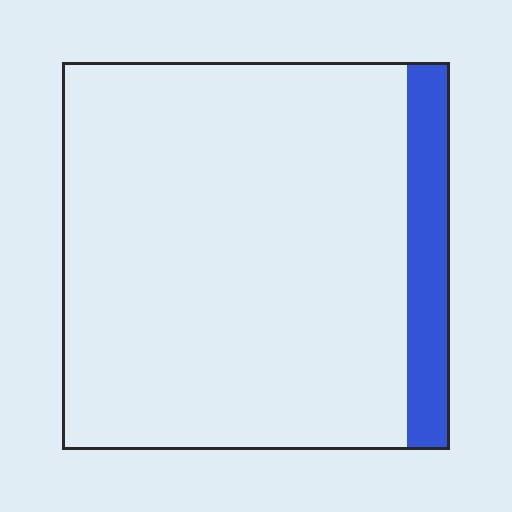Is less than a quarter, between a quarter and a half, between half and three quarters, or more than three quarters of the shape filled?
Less than a quarter.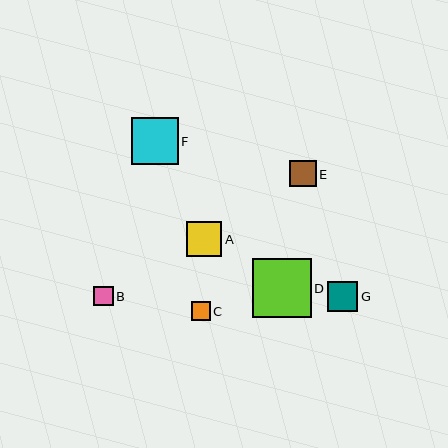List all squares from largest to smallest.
From largest to smallest: D, F, A, G, E, B, C.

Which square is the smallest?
Square C is the smallest with a size of approximately 18 pixels.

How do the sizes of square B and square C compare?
Square B and square C are approximately the same size.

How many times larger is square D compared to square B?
Square D is approximately 3.0 times the size of square B.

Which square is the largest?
Square D is the largest with a size of approximately 59 pixels.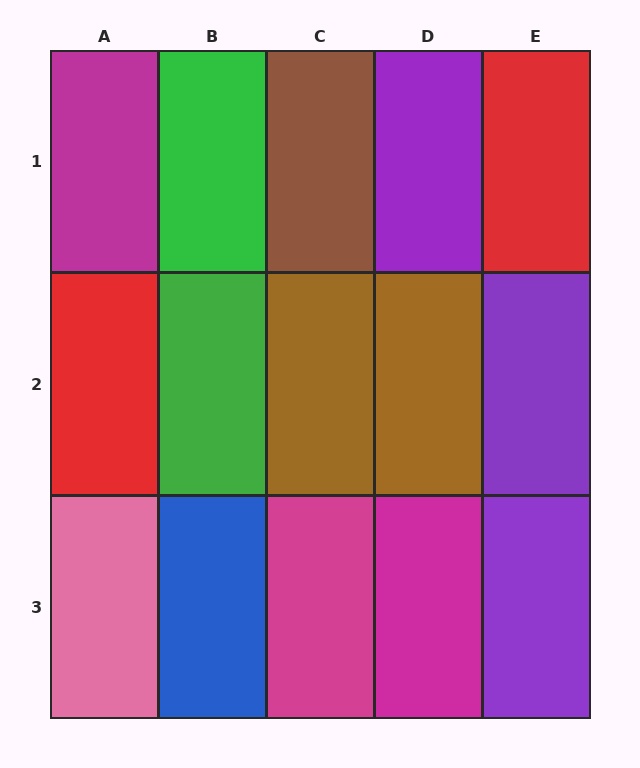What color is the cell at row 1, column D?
Purple.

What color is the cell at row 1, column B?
Green.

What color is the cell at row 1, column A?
Magenta.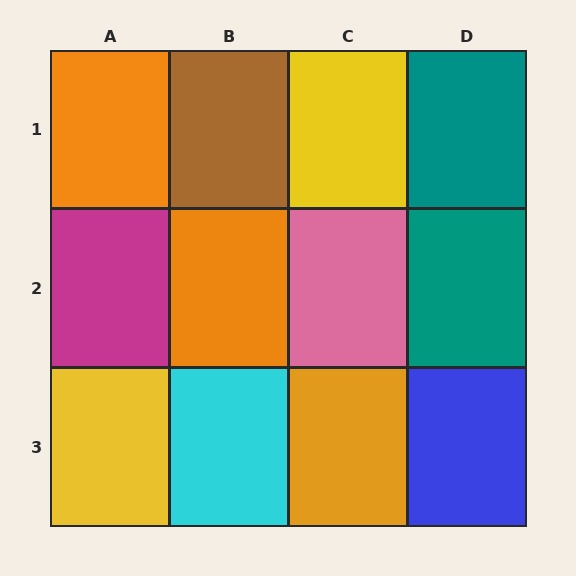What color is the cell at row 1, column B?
Brown.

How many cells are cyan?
1 cell is cyan.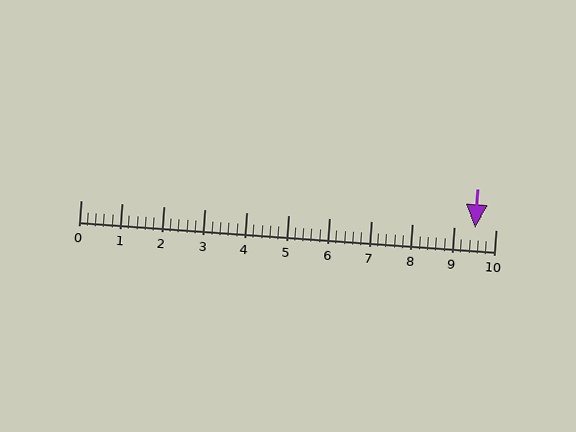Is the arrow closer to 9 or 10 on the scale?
The arrow is closer to 10.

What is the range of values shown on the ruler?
The ruler shows values from 0 to 10.